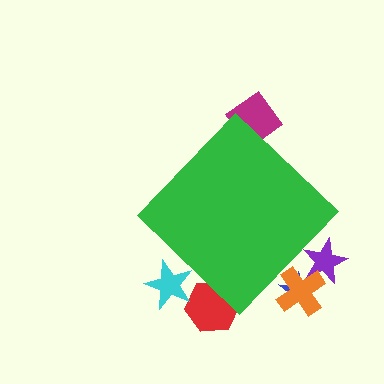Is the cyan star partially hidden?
Yes, the cyan star is partially hidden behind the green diamond.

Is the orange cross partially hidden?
Yes, the orange cross is partially hidden behind the green diamond.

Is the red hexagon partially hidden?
Yes, the red hexagon is partially hidden behind the green diamond.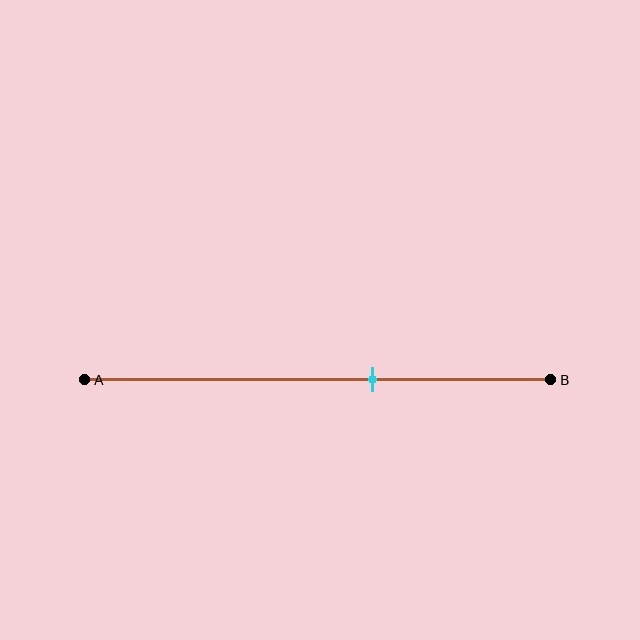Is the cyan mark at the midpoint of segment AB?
No, the mark is at about 60% from A, not at the 50% midpoint.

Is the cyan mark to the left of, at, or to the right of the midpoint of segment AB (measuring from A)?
The cyan mark is to the right of the midpoint of segment AB.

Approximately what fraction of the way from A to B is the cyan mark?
The cyan mark is approximately 60% of the way from A to B.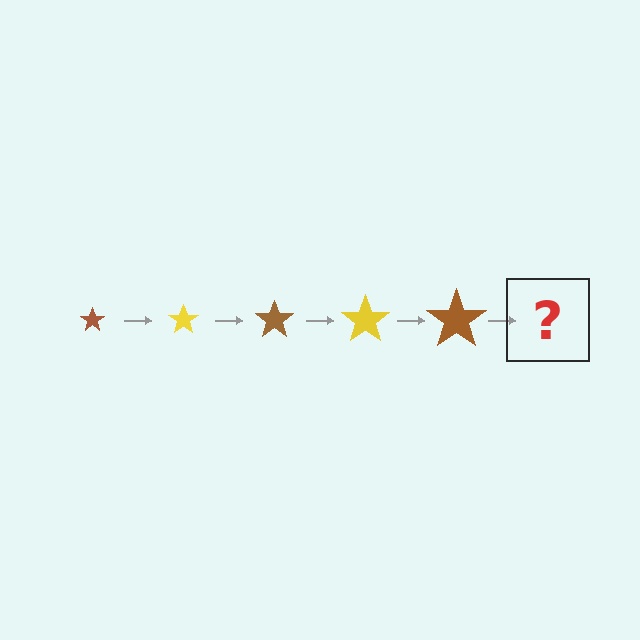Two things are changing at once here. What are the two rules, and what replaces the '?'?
The two rules are that the star grows larger each step and the color cycles through brown and yellow. The '?' should be a yellow star, larger than the previous one.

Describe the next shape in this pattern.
It should be a yellow star, larger than the previous one.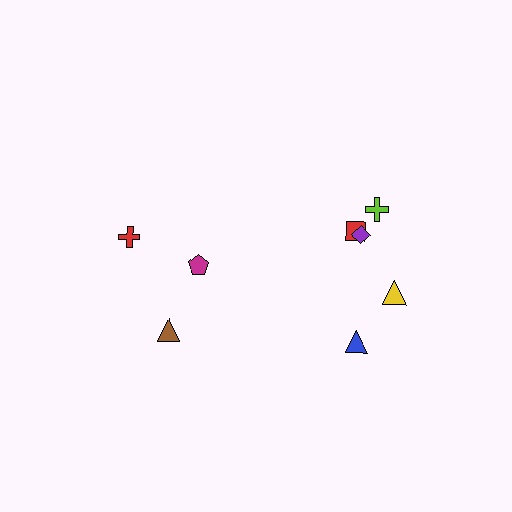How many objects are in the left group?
There are 3 objects.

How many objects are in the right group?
There are 5 objects.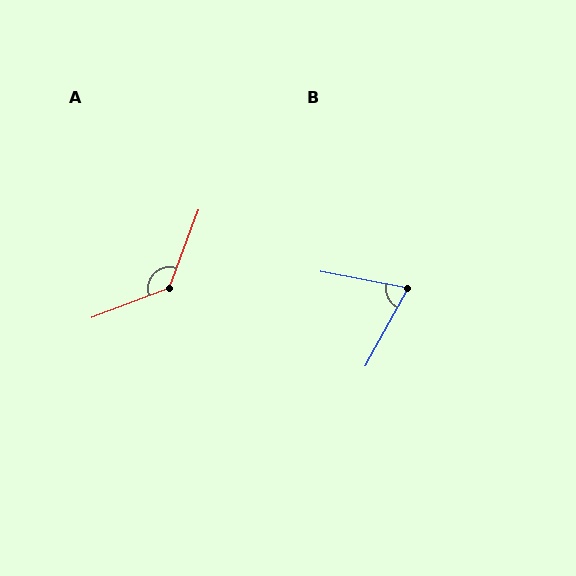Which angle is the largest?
A, at approximately 131 degrees.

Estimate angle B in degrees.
Approximately 72 degrees.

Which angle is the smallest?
B, at approximately 72 degrees.